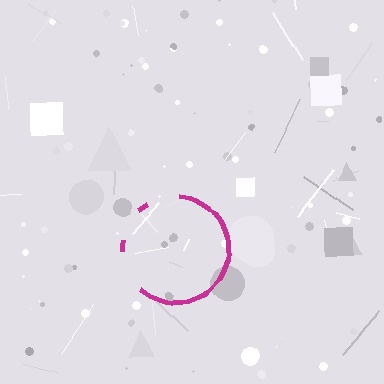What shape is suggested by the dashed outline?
The dashed outline suggests a circle.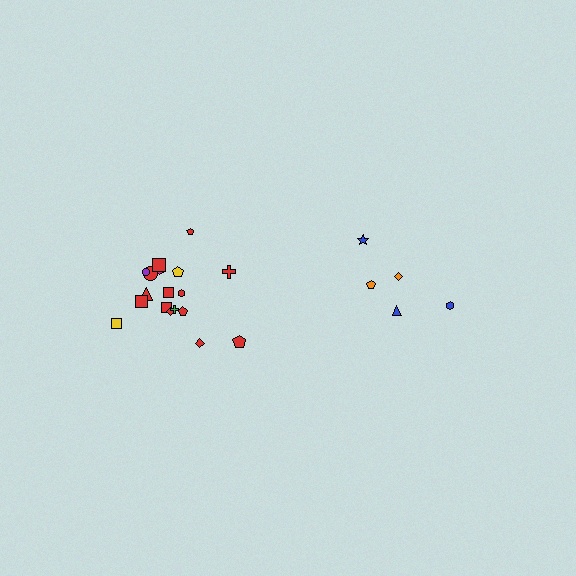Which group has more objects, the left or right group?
The left group.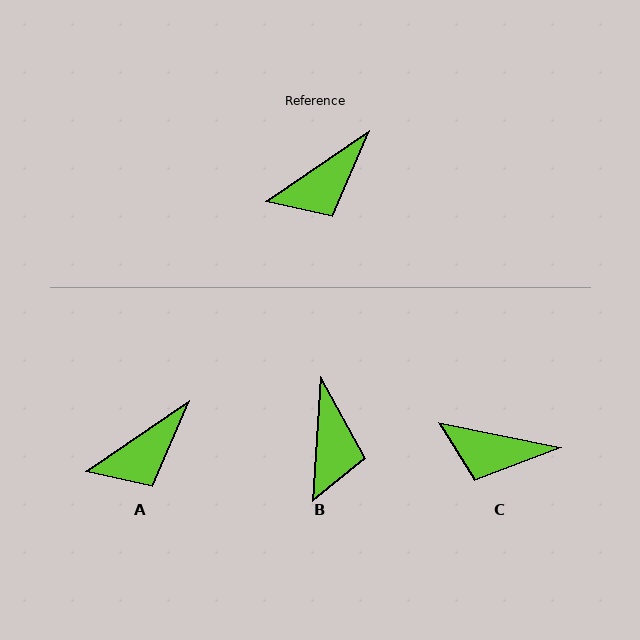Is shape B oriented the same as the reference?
No, it is off by about 52 degrees.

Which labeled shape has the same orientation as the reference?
A.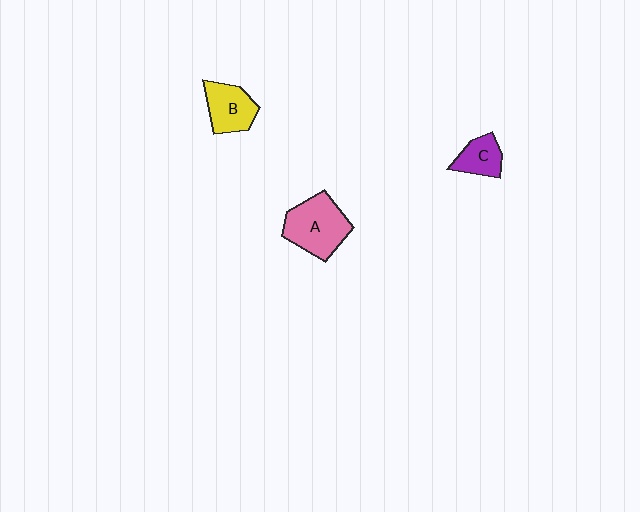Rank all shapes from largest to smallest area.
From largest to smallest: A (pink), B (yellow), C (purple).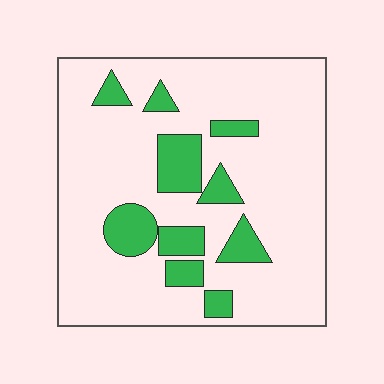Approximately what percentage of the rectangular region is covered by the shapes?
Approximately 20%.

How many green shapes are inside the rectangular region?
10.